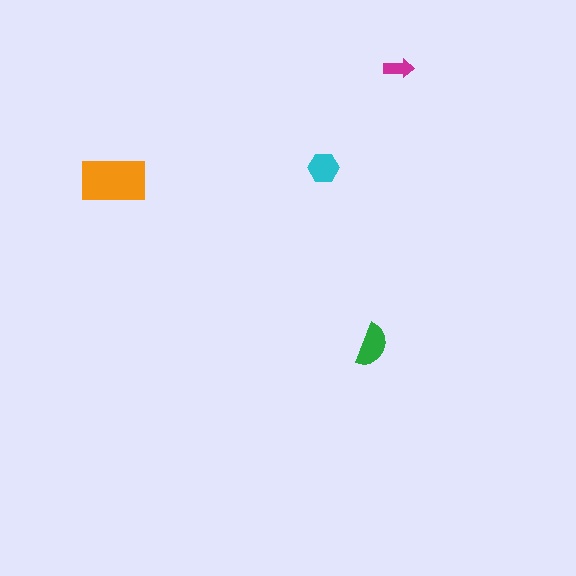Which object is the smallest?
The magenta arrow.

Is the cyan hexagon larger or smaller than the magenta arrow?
Larger.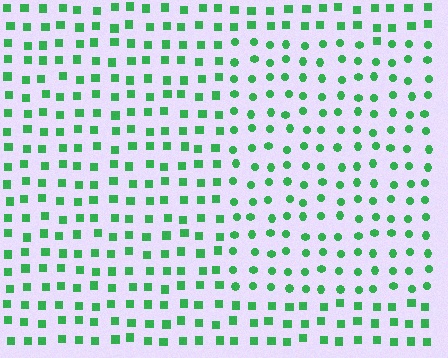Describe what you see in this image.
The image is filled with small green elements arranged in a uniform grid. A rectangle-shaped region contains circles, while the surrounding area contains squares. The boundary is defined purely by the change in element shape.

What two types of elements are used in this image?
The image uses circles inside the rectangle region and squares outside it.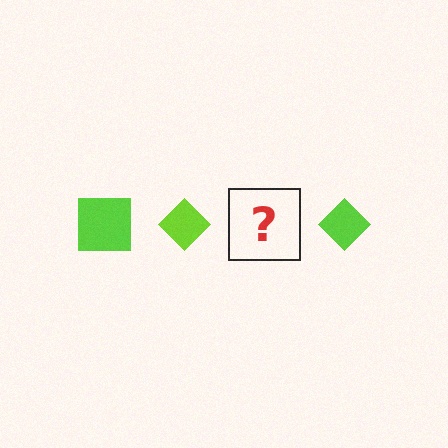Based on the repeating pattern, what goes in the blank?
The blank should be a lime square.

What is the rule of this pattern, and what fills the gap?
The rule is that the pattern cycles through square, diamond shapes in lime. The gap should be filled with a lime square.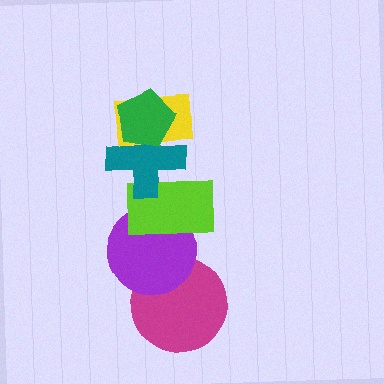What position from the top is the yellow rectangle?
The yellow rectangle is 2nd from the top.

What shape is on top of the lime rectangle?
The teal cross is on top of the lime rectangle.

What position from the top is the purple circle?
The purple circle is 5th from the top.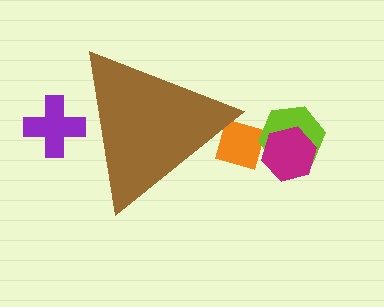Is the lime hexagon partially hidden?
No, the lime hexagon is fully visible.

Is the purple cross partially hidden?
Yes, the purple cross is partially hidden behind the brown triangle.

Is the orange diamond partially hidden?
Yes, the orange diamond is partially hidden behind the brown triangle.